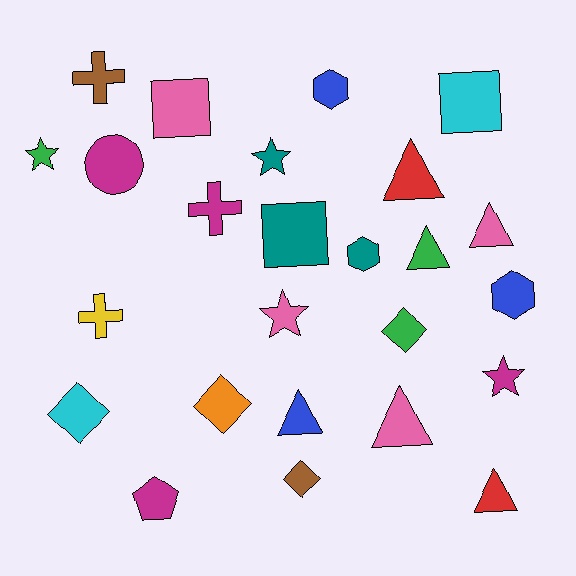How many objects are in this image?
There are 25 objects.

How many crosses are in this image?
There are 3 crosses.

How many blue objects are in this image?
There are 3 blue objects.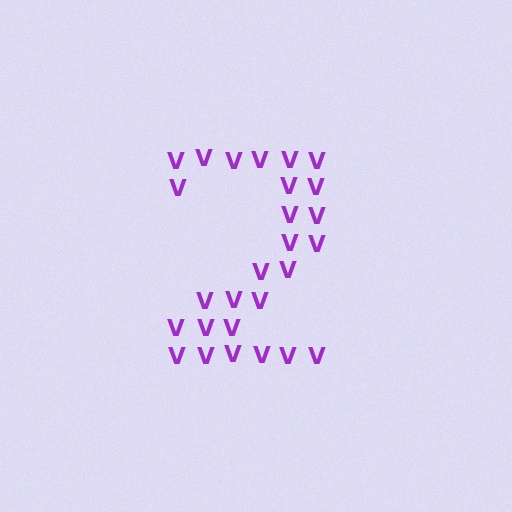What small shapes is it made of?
It is made of small letter V's.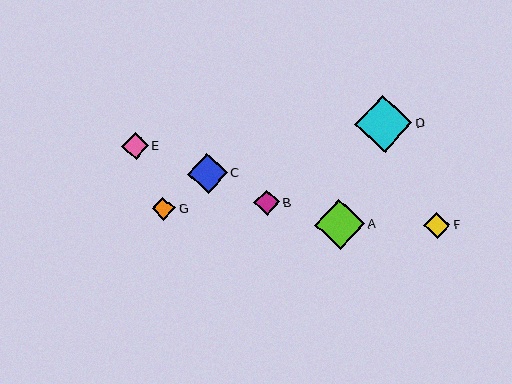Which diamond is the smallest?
Diamond G is the smallest with a size of approximately 23 pixels.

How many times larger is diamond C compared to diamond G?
Diamond C is approximately 1.7 times the size of diamond G.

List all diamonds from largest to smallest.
From largest to smallest: D, A, C, E, F, B, G.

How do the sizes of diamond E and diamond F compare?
Diamond E and diamond F are approximately the same size.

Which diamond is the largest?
Diamond D is the largest with a size of approximately 57 pixels.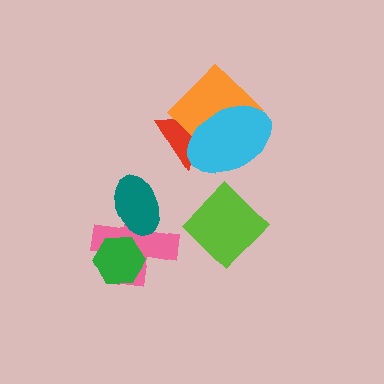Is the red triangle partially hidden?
Yes, it is partially covered by another shape.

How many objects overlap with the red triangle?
2 objects overlap with the red triangle.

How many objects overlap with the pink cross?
2 objects overlap with the pink cross.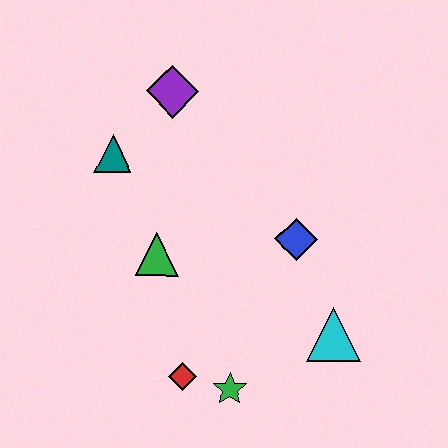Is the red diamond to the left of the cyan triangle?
Yes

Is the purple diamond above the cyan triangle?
Yes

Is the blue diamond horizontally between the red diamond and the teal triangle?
No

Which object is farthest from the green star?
The purple diamond is farthest from the green star.